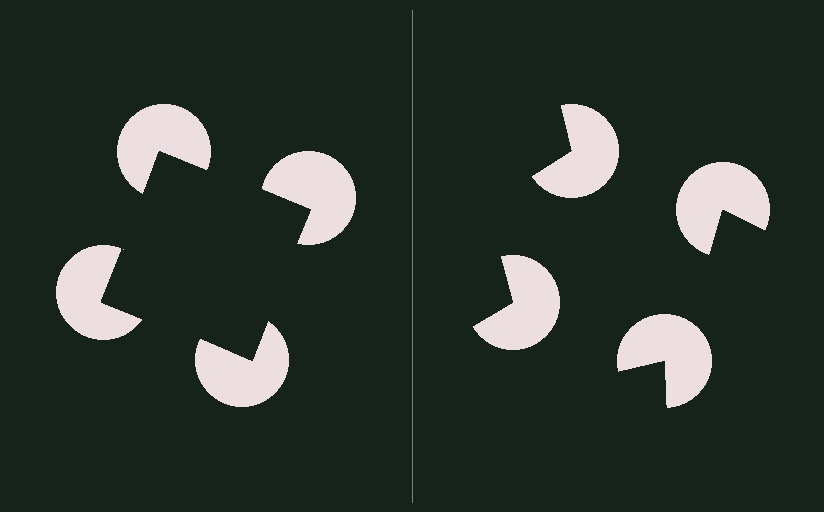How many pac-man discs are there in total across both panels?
8 — 4 on each side.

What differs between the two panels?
The pac-man discs are positioned identically on both sides; only the wedge orientations differ. On the left they align to a square; on the right they are misaligned.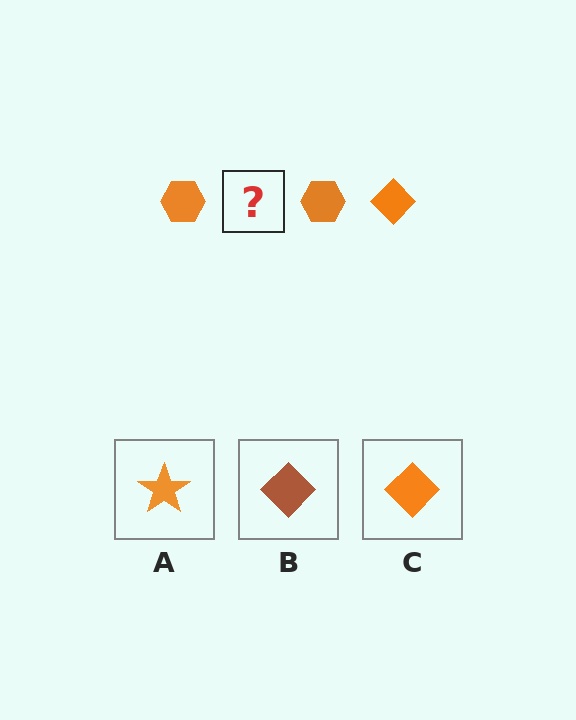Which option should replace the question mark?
Option C.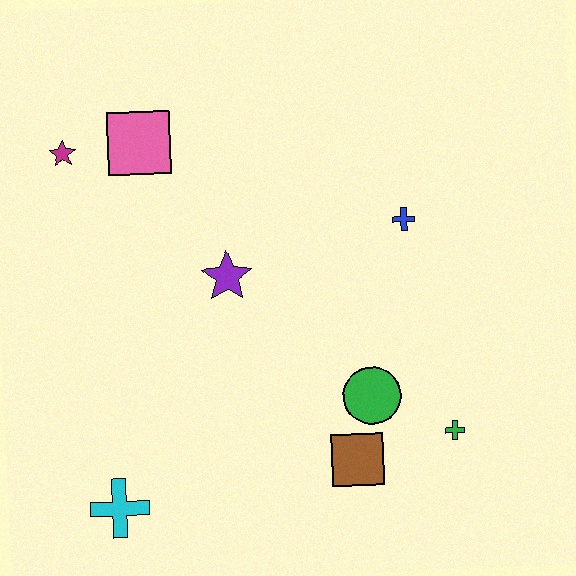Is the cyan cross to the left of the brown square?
Yes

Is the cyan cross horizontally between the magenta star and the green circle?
Yes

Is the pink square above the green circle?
Yes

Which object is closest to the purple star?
The pink square is closest to the purple star.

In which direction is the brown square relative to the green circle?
The brown square is below the green circle.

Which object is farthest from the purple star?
The green cross is farthest from the purple star.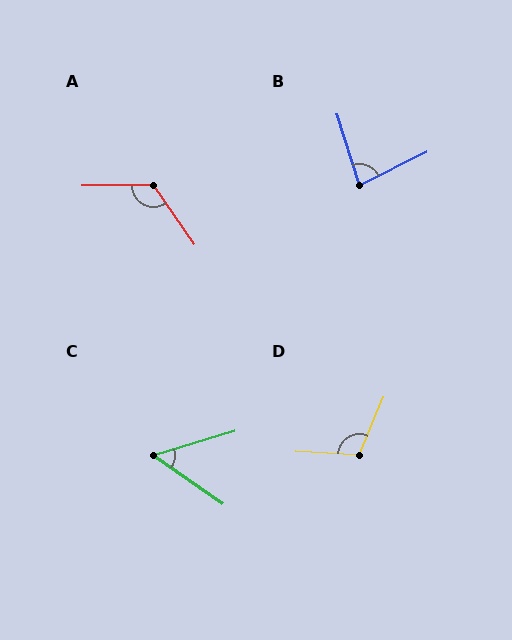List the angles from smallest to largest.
C (52°), B (81°), D (110°), A (125°).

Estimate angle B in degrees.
Approximately 81 degrees.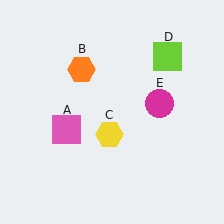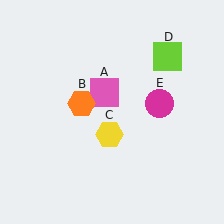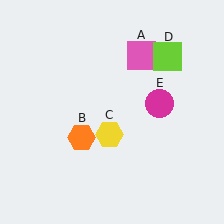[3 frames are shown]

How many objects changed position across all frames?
2 objects changed position: pink square (object A), orange hexagon (object B).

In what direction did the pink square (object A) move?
The pink square (object A) moved up and to the right.